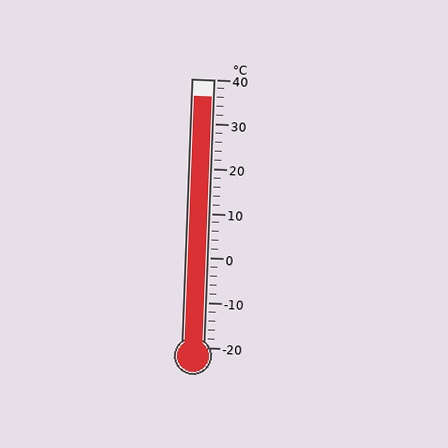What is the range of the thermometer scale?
The thermometer scale ranges from -20°C to 40°C.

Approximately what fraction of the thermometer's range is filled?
The thermometer is filled to approximately 95% of its range.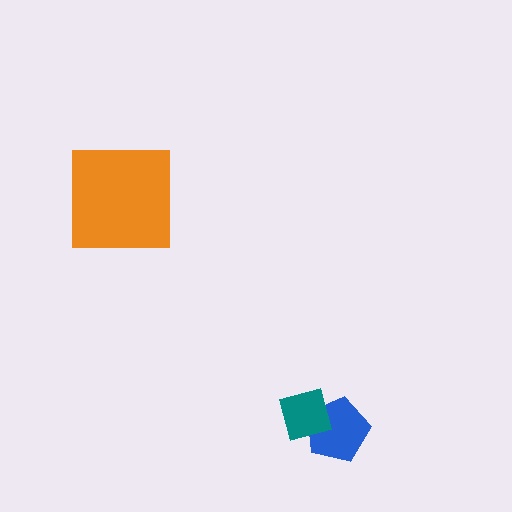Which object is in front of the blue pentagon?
The teal square is in front of the blue pentagon.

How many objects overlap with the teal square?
1 object overlaps with the teal square.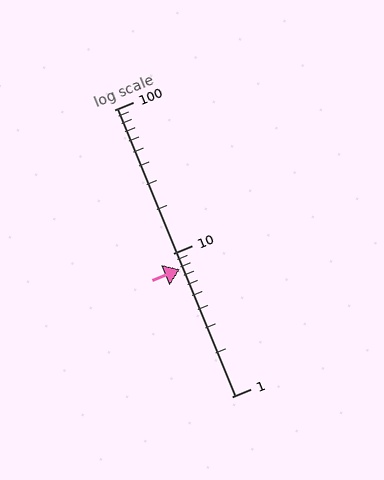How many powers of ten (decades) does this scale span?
The scale spans 2 decades, from 1 to 100.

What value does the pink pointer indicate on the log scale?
The pointer indicates approximately 7.7.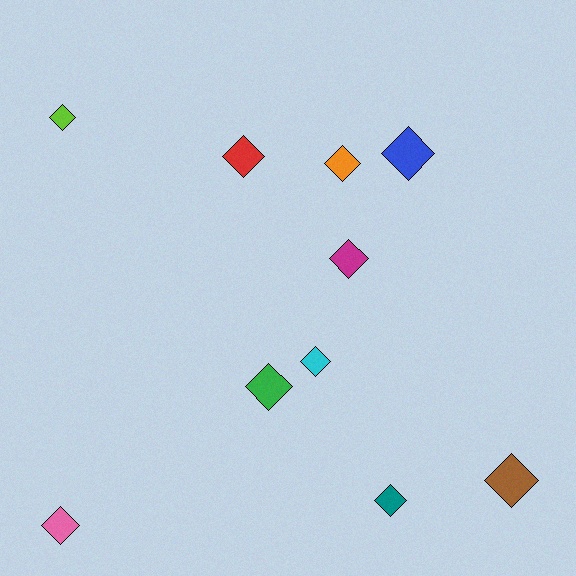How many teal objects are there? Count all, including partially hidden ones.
There is 1 teal object.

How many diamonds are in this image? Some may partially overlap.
There are 10 diamonds.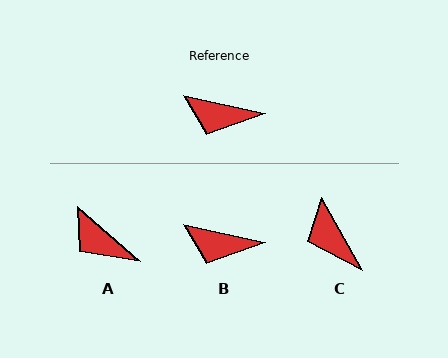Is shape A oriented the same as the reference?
No, it is off by about 29 degrees.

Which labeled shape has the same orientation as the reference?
B.